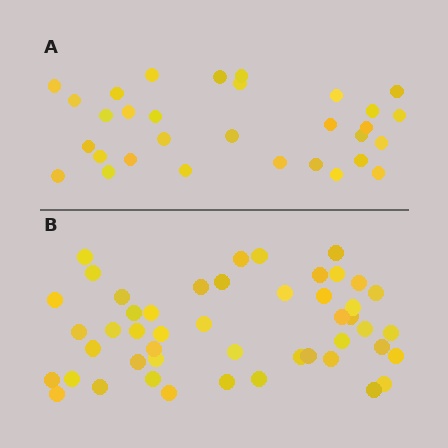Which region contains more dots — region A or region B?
Region B (the bottom region) has more dots.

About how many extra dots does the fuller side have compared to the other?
Region B has approximately 15 more dots than region A.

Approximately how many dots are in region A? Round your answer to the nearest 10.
About 30 dots. (The exact count is 31, which rounds to 30.)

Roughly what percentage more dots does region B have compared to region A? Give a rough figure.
About 55% more.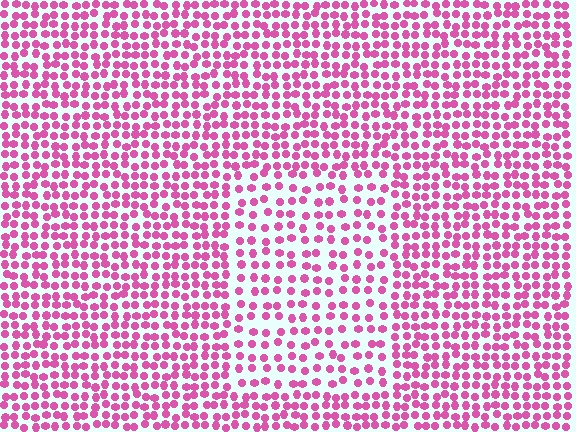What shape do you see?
I see a rectangle.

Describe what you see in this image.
The image contains small pink elements arranged at two different densities. A rectangle-shaped region is visible where the elements are less densely packed than the surrounding area.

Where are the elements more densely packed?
The elements are more densely packed outside the rectangle boundary.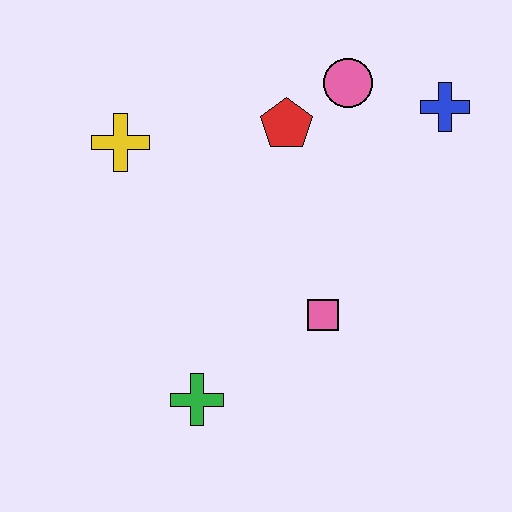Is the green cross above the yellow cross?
No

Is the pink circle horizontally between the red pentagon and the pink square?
No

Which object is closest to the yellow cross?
The red pentagon is closest to the yellow cross.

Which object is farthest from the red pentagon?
The green cross is farthest from the red pentagon.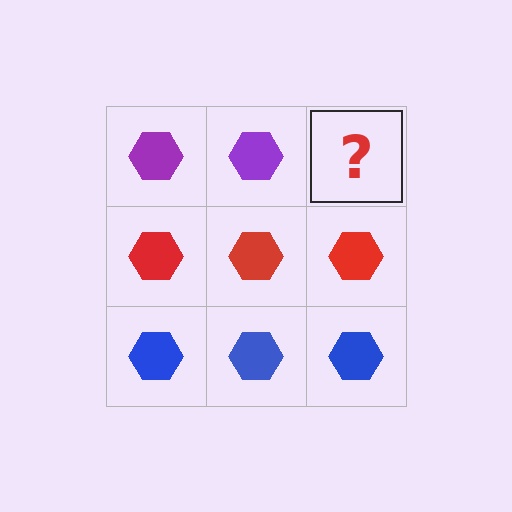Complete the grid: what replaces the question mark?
The question mark should be replaced with a purple hexagon.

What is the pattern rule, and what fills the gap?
The rule is that each row has a consistent color. The gap should be filled with a purple hexagon.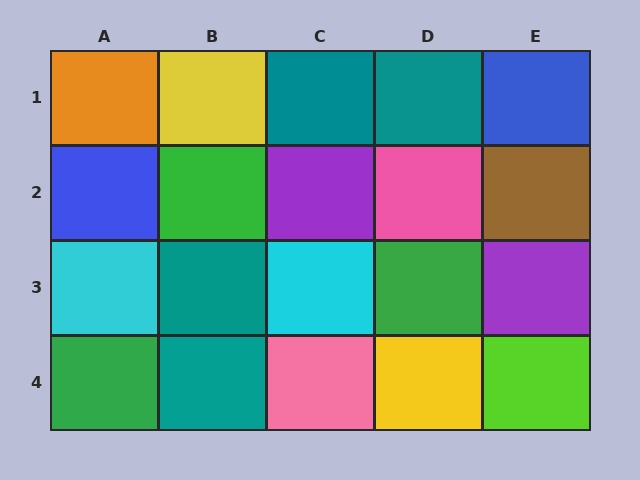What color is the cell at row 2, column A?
Blue.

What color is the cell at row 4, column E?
Lime.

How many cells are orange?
1 cell is orange.